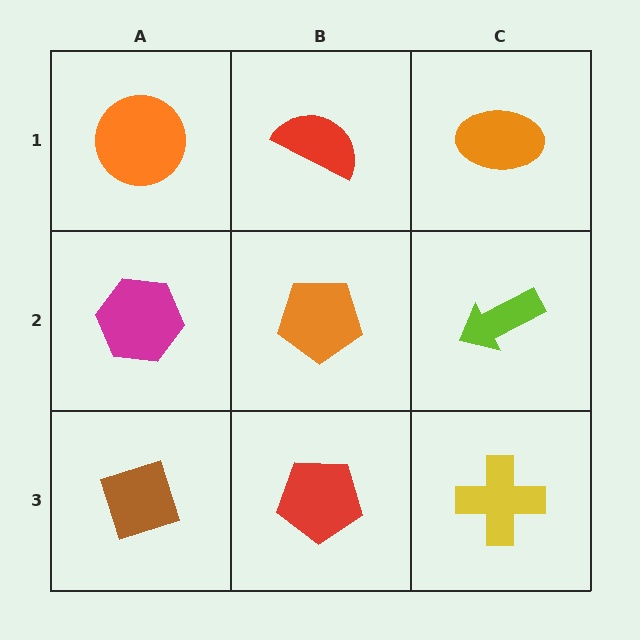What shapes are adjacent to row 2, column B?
A red semicircle (row 1, column B), a red pentagon (row 3, column B), a magenta hexagon (row 2, column A), a lime arrow (row 2, column C).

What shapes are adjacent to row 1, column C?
A lime arrow (row 2, column C), a red semicircle (row 1, column B).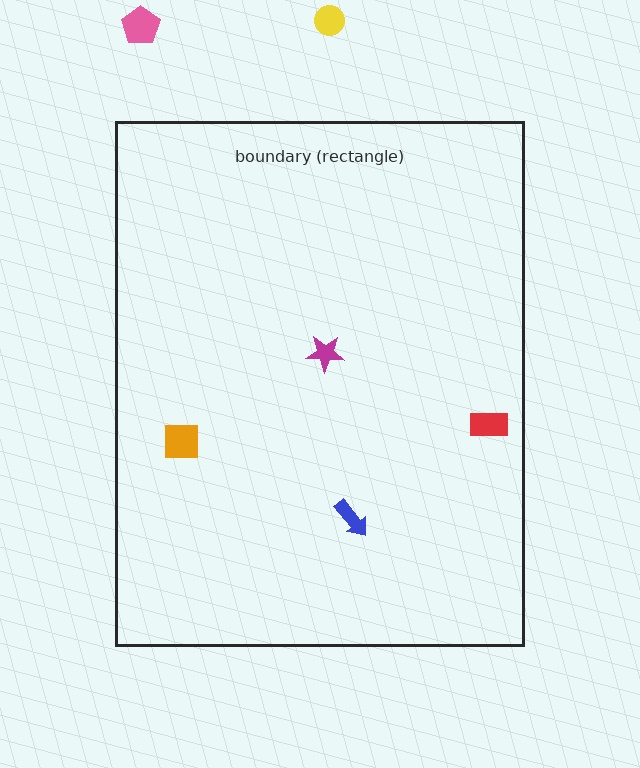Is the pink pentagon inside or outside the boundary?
Outside.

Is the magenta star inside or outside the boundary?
Inside.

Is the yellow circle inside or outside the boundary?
Outside.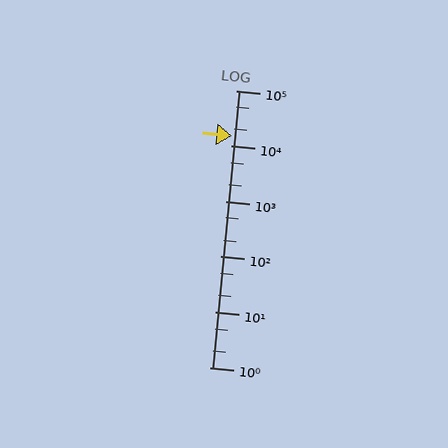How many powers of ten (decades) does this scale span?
The scale spans 5 decades, from 1 to 100000.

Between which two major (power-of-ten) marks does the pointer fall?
The pointer is between 10000 and 100000.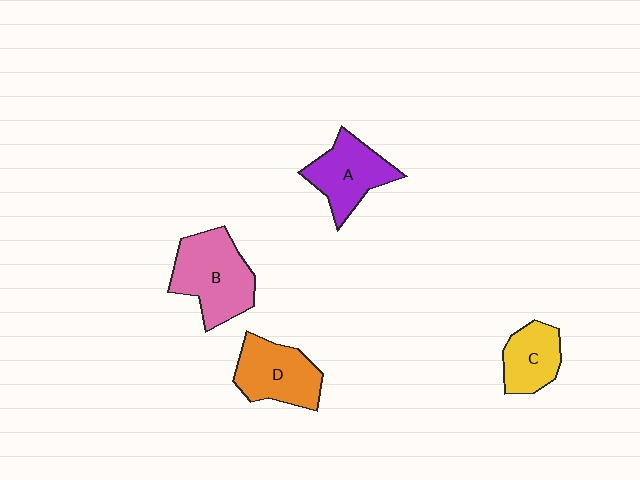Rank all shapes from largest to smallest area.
From largest to smallest: B (pink), D (orange), A (purple), C (yellow).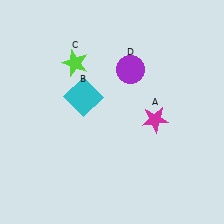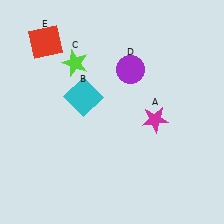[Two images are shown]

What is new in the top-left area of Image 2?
A red square (E) was added in the top-left area of Image 2.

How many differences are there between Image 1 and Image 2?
There is 1 difference between the two images.